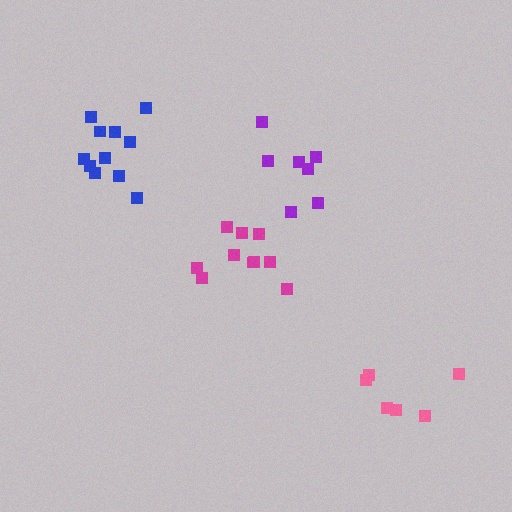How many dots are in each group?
Group 1: 10 dots, Group 2: 6 dots, Group 3: 7 dots, Group 4: 11 dots (34 total).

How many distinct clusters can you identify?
There are 4 distinct clusters.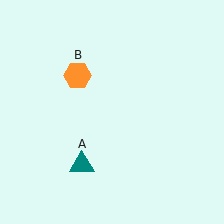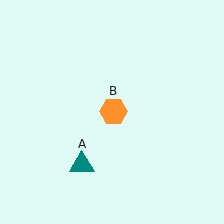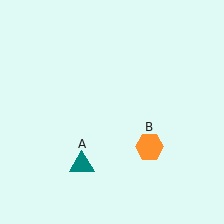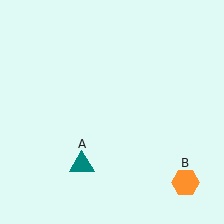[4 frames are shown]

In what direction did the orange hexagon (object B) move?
The orange hexagon (object B) moved down and to the right.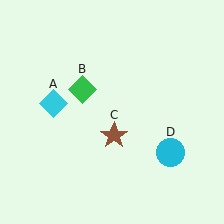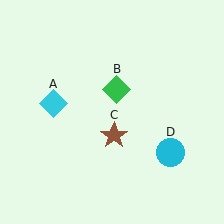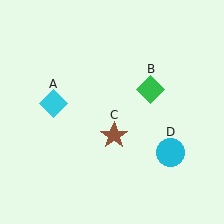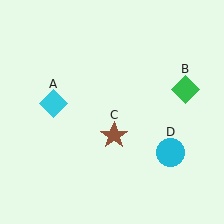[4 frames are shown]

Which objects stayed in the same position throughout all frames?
Cyan diamond (object A) and brown star (object C) and cyan circle (object D) remained stationary.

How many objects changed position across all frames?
1 object changed position: green diamond (object B).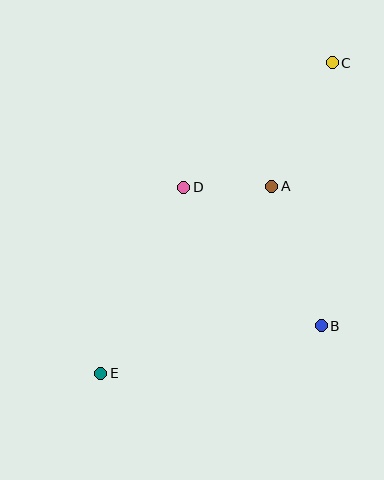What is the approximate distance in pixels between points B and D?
The distance between B and D is approximately 195 pixels.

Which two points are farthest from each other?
Points C and E are farthest from each other.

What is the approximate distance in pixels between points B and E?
The distance between B and E is approximately 226 pixels.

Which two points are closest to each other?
Points A and D are closest to each other.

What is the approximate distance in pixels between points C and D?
The distance between C and D is approximately 194 pixels.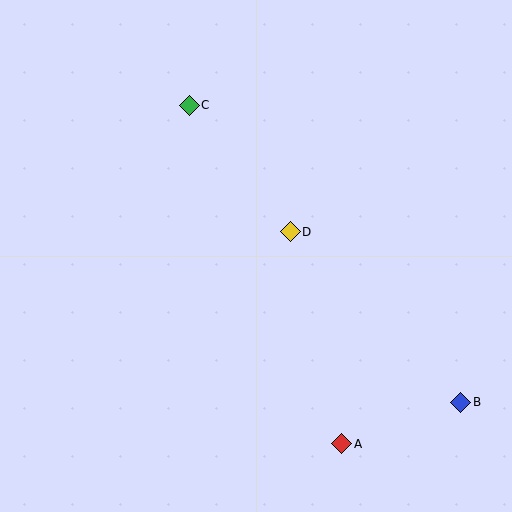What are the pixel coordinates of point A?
Point A is at (342, 444).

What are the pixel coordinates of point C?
Point C is at (189, 105).